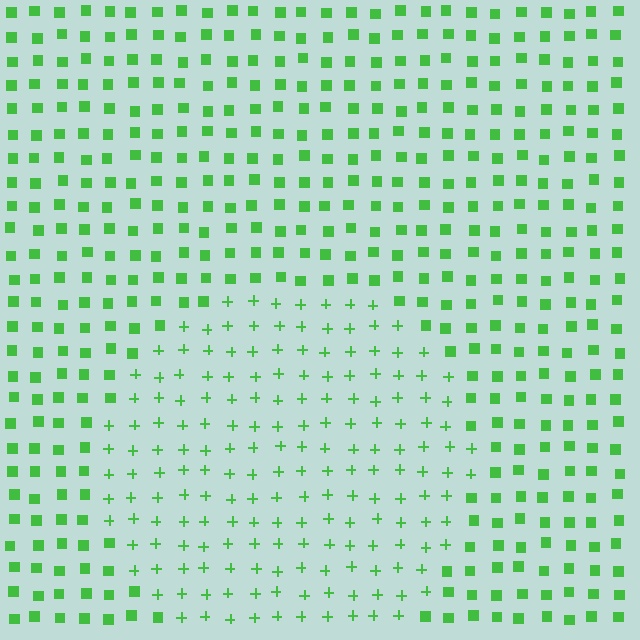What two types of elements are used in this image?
The image uses plus signs inside the circle region and squares outside it.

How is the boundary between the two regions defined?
The boundary is defined by a change in element shape: plus signs inside vs. squares outside. All elements share the same color and spacing.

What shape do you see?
I see a circle.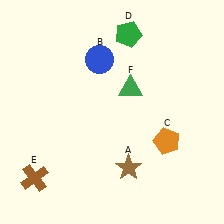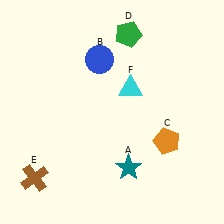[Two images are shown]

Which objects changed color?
A changed from brown to teal. F changed from green to cyan.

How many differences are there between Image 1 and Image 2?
There are 2 differences between the two images.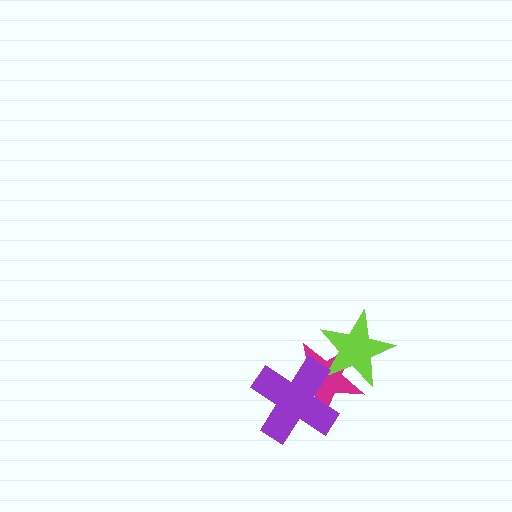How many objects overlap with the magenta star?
2 objects overlap with the magenta star.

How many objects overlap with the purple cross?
1 object overlaps with the purple cross.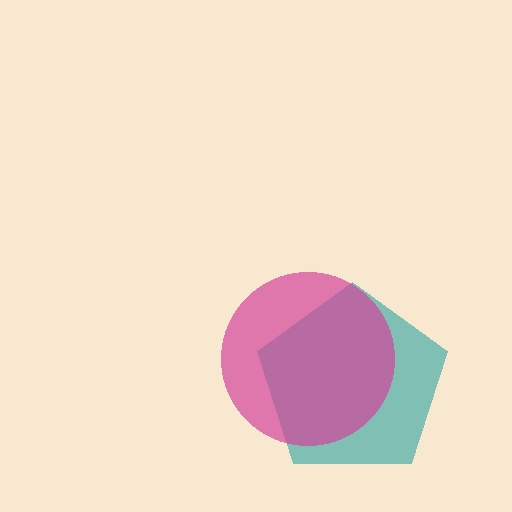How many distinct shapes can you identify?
There are 2 distinct shapes: a teal pentagon, a magenta circle.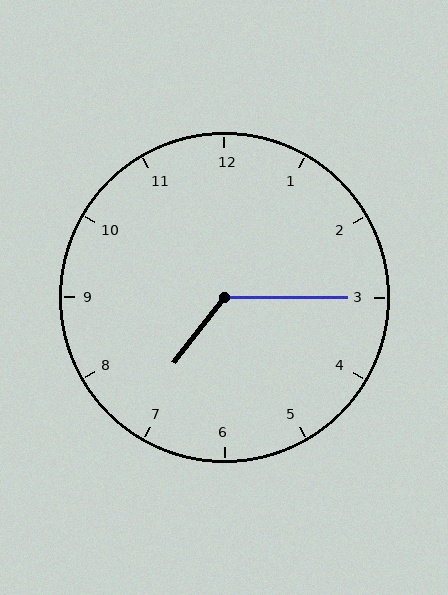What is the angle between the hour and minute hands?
Approximately 128 degrees.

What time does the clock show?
7:15.